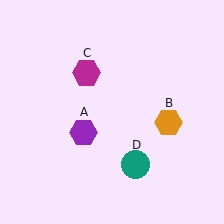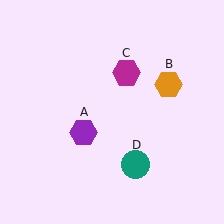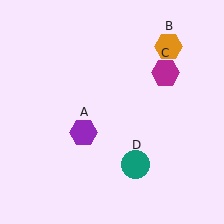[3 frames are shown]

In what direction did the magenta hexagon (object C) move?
The magenta hexagon (object C) moved right.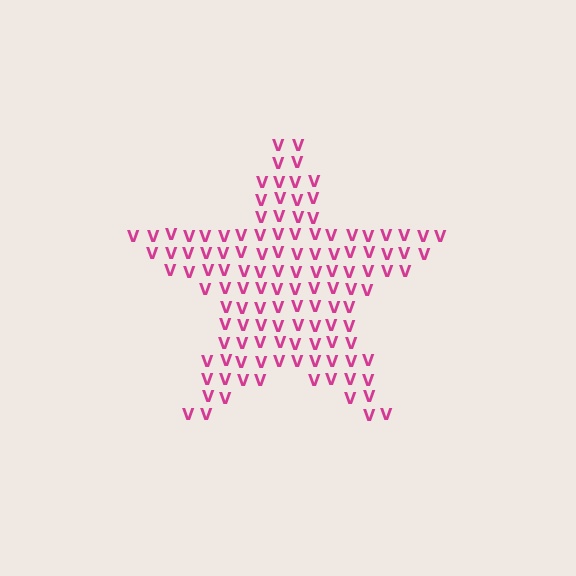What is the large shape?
The large shape is a star.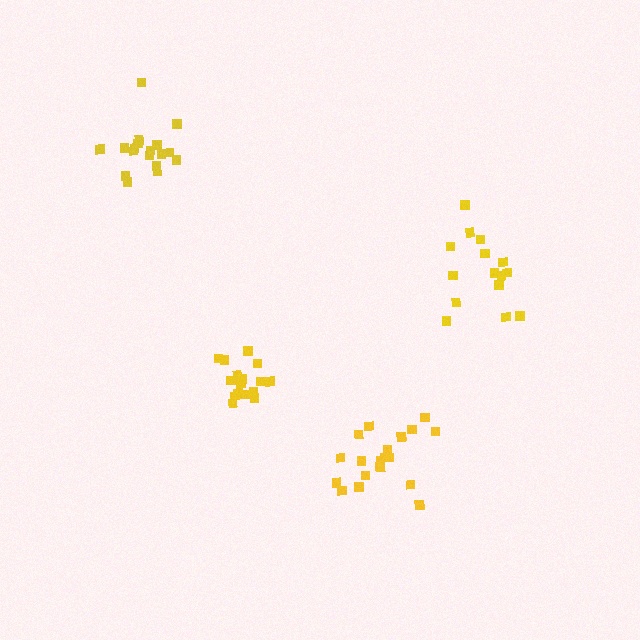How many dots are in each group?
Group 1: 19 dots, Group 2: 17 dots, Group 3: 18 dots, Group 4: 15 dots (69 total).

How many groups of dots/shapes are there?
There are 4 groups.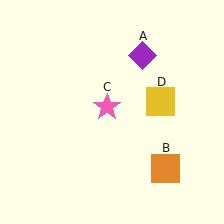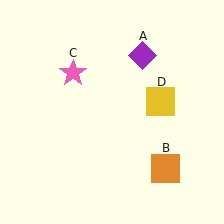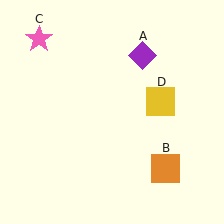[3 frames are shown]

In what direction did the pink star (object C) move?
The pink star (object C) moved up and to the left.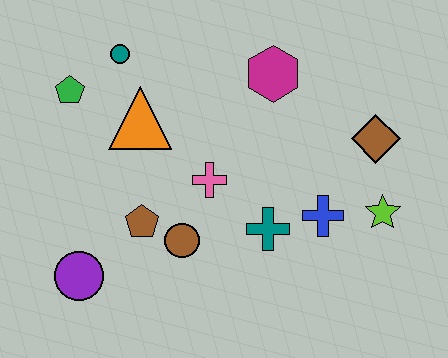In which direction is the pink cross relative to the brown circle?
The pink cross is above the brown circle.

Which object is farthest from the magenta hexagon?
The purple circle is farthest from the magenta hexagon.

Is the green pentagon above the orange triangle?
Yes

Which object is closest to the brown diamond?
The lime star is closest to the brown diamond.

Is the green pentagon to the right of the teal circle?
No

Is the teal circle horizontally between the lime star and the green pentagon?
Yes